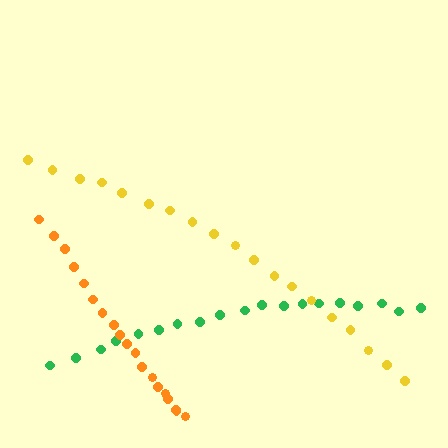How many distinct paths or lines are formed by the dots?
There are 3 distinct paths.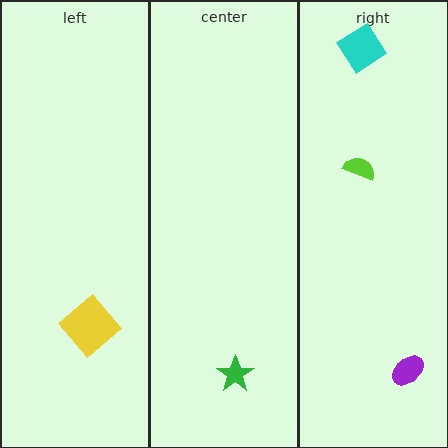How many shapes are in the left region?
1.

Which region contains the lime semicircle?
The right region.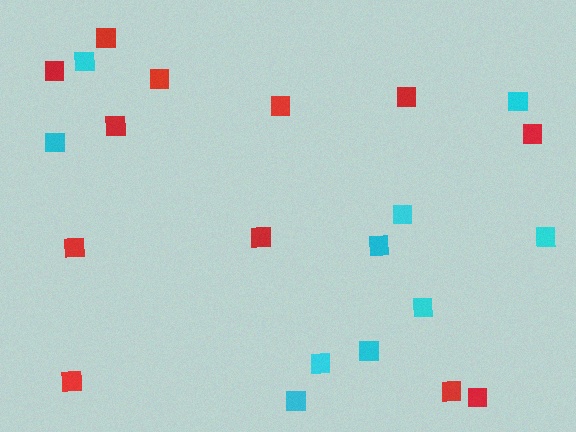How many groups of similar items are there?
There are 2 groups: one group of cyan squares (10) and one group of red squares (12).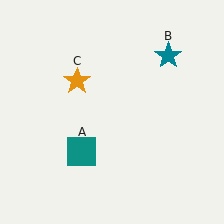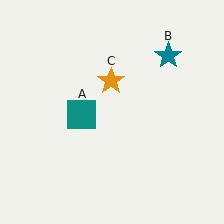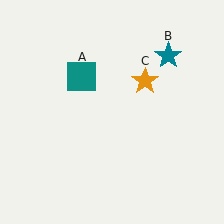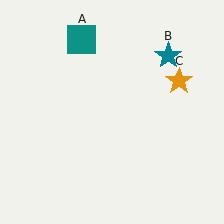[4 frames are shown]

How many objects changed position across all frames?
2 objects changed position: teal square (object A), orange star (object C).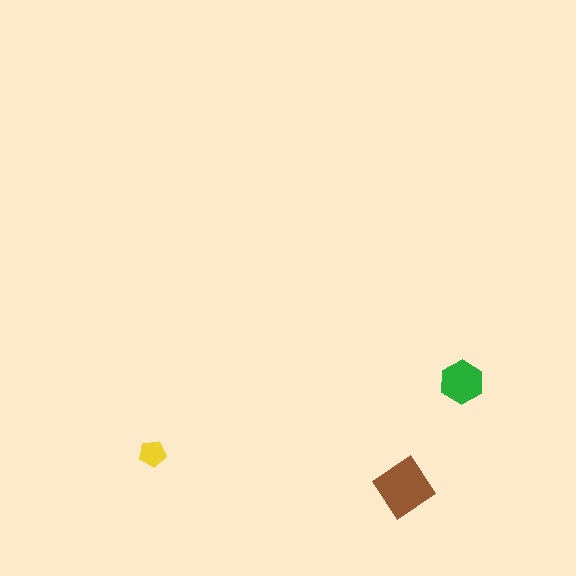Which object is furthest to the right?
The green hexagon is rightmost.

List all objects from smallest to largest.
The yellow pentagon, the green hexagon, the brown diamond.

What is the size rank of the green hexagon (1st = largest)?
2nd.